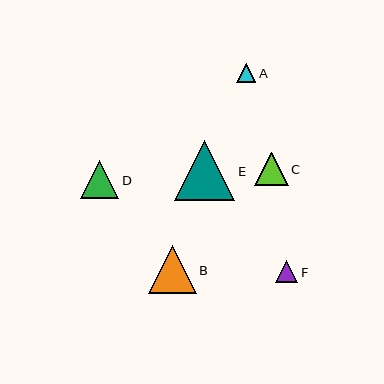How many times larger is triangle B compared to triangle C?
Triangle B is approximately 1.4 times the size of triangle C.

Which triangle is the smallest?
Triangle A is the smallest with a size of approximately 19 pixels.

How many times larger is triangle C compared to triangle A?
Triangle C is approximately 1.8 times the size of triangle A.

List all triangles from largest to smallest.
From largest to smallest: E, B, D, C, F, A.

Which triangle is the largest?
Triangle E is the largest with a size of approximately 60 pixels.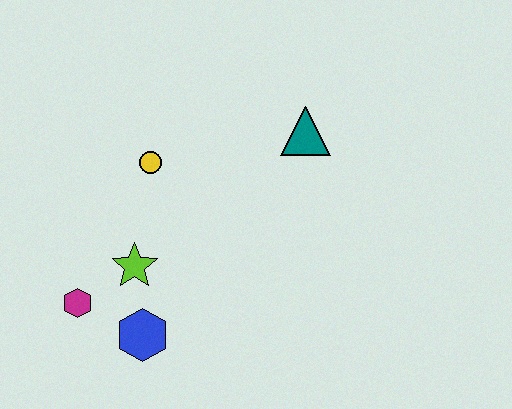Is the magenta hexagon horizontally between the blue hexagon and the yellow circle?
No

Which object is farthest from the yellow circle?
The blue hexagon is farthest from the yellow circle.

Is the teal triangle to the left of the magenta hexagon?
No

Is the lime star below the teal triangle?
Yes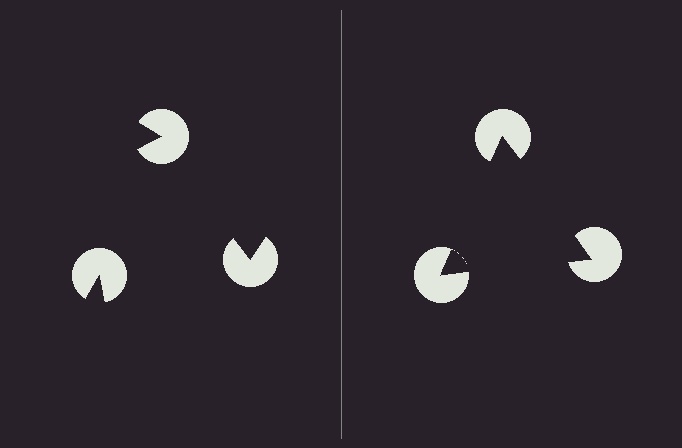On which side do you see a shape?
An illusory triangle appears on the right side. On the left side the wedge cuts are rotated, so no coherent shape forms.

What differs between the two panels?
The pac-man discs are positioned identically on both sides; only the wedge orientations differ. On the right they align to a triangle; on the left they are misaligned.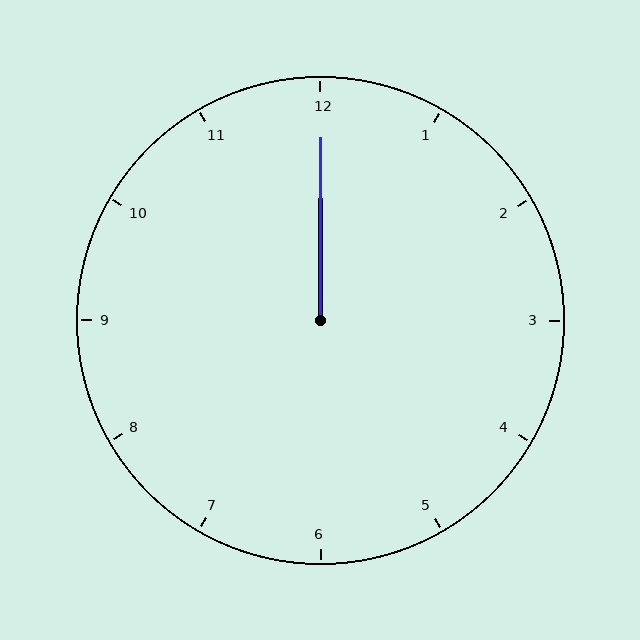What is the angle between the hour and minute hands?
Approximately 0 degrees.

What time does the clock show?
12:00.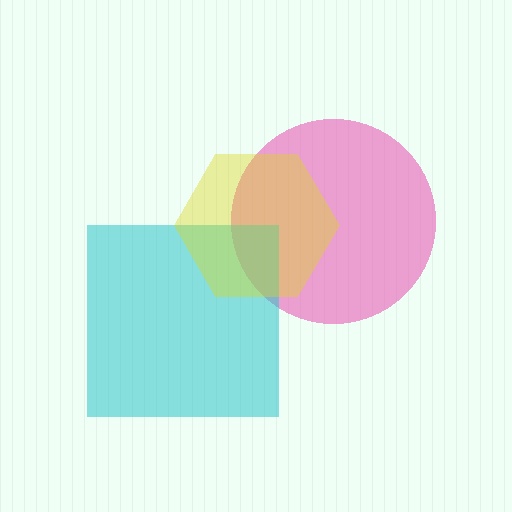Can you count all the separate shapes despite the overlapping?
Yes, there are 3 separate shapes.